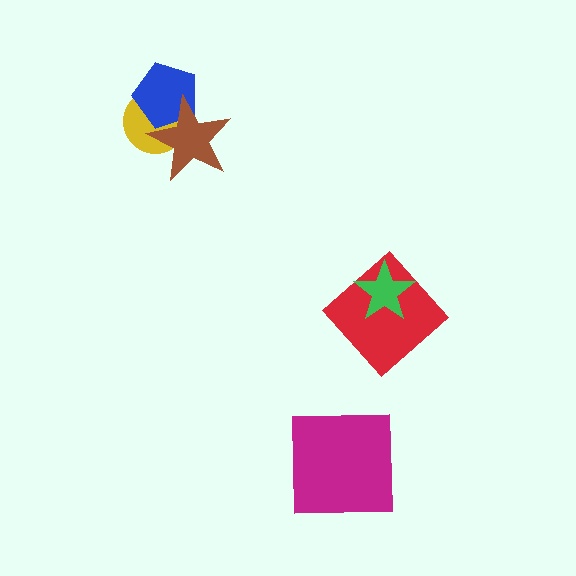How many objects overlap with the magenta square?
0 objects overlap with the magenta square.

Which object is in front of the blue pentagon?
The brown star is in front of the blue pentagon.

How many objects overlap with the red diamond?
1 object overlaps with the red diamond.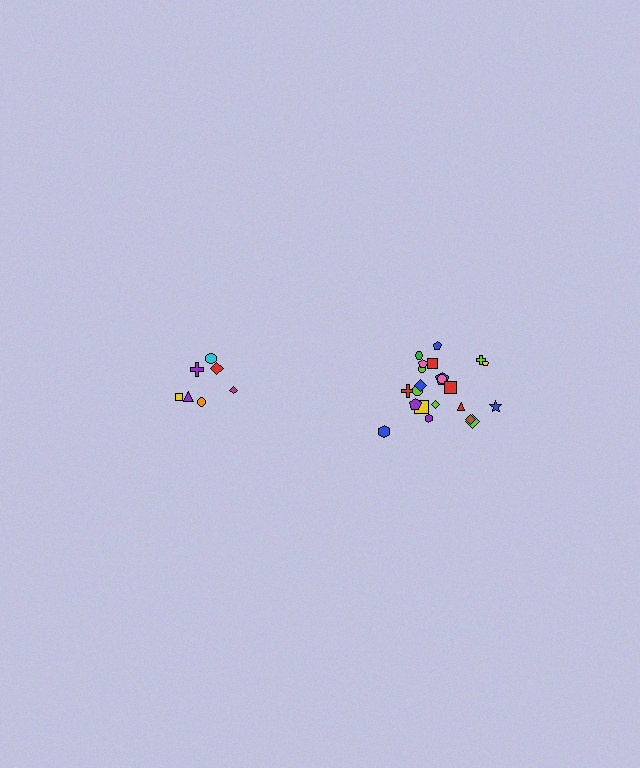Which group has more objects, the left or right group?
The right group.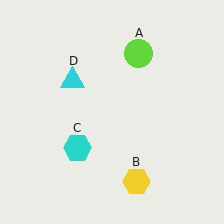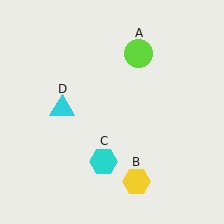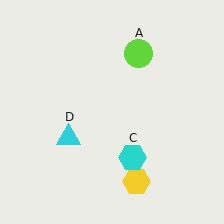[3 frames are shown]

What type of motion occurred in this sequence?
The cyan hexagon (object C), cyan triangle (object D) rotated counterclockwise around the center of the scene.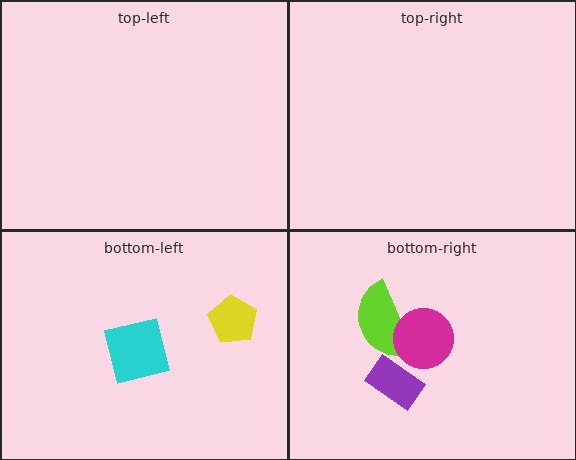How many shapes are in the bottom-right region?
3.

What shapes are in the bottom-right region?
The lime semicircle, the magenta circle, the purple rectangle.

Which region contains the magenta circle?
The bottom-right region.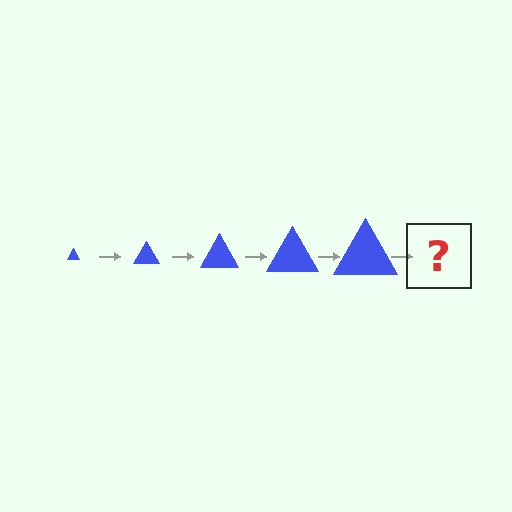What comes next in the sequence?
The next element should be a blue triangle, larger than the previous one.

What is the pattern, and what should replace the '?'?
The pattern is that the triangle gets progressively larger each step. The '?' should be a blue triangle, larger than the previous one.